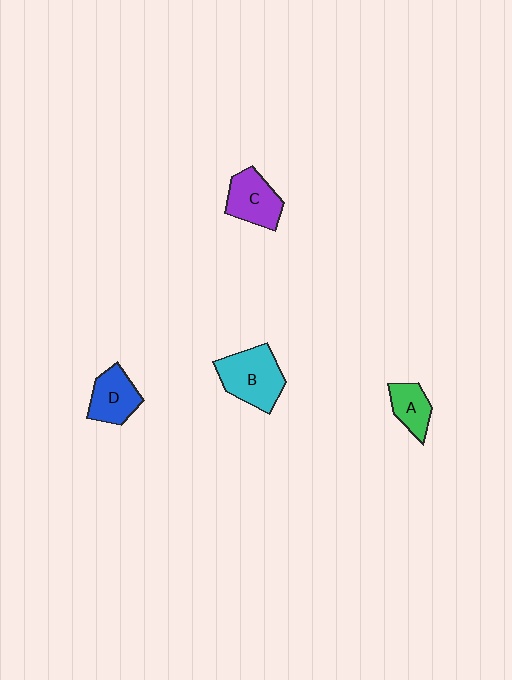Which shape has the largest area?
Shape B (cyan).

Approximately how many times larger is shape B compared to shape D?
Approximately 1.4 times.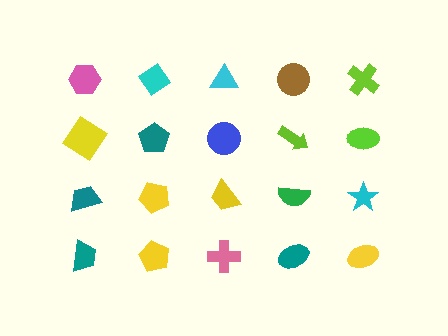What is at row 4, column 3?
A pink cross.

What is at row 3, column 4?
A green semicircle.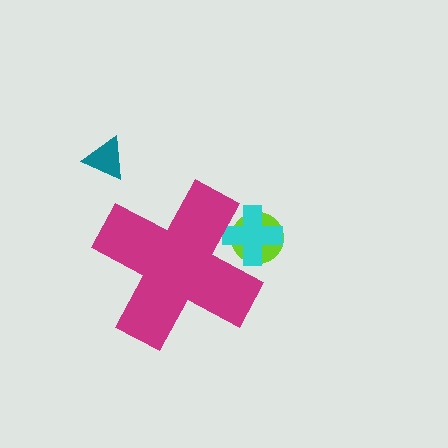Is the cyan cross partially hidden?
Yes, the cyan cross is partially hidden behind the magenta cross.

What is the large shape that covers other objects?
A magenta cross.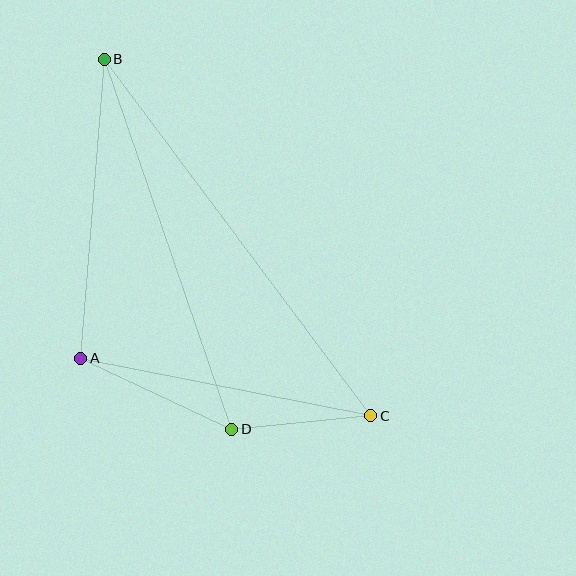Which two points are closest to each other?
Points C and D are closest to each other.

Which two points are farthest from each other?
Points B and C are farthest from each other.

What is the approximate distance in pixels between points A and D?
The distance between A and D is approximately 167 pixels.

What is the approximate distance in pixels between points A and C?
The distance between A and C is approximately 296 pixels.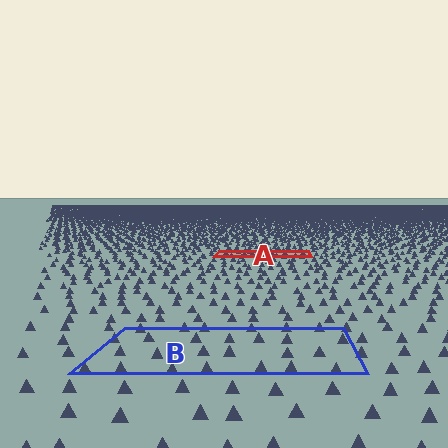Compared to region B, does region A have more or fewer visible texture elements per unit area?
Region A has more texture elements per unit area — they are packed more densely because it is farther away.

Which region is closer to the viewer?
Region B is closer. The texture elements there are larger and more spread out.